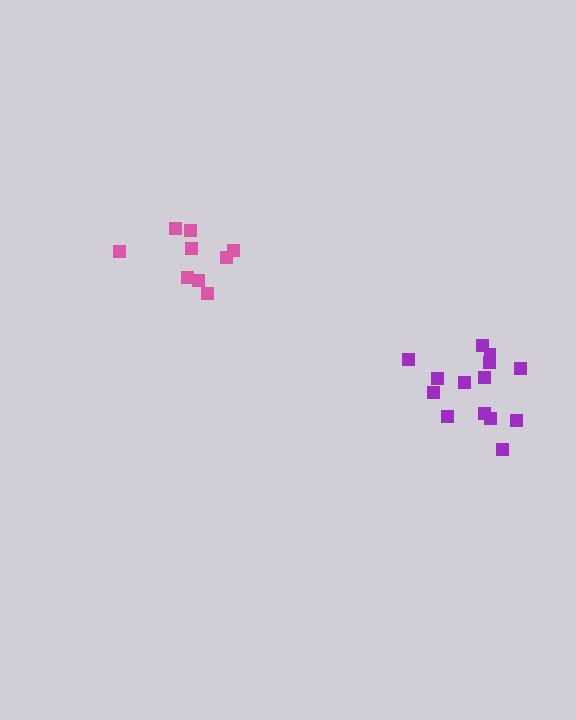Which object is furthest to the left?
The pink cluster is leftmost.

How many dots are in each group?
Group 1: 14 dots, Group 2: 9 dots (23 total).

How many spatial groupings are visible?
There are 2 spatial groupings.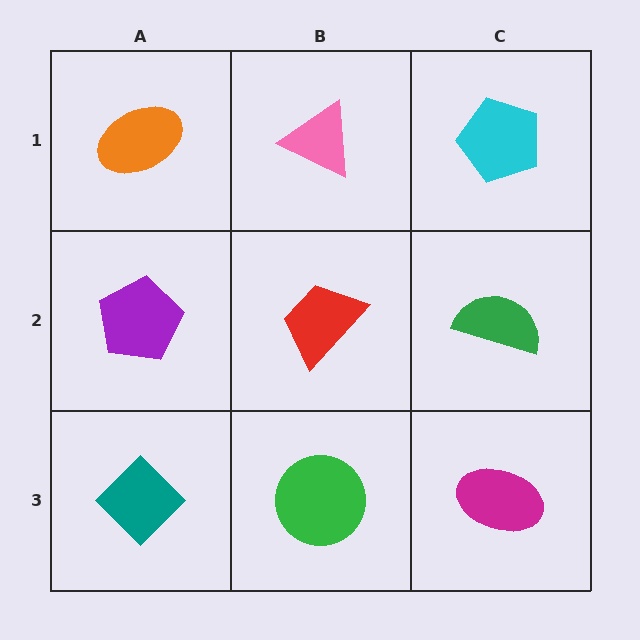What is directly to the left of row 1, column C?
A pink triangle.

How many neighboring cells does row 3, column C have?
2.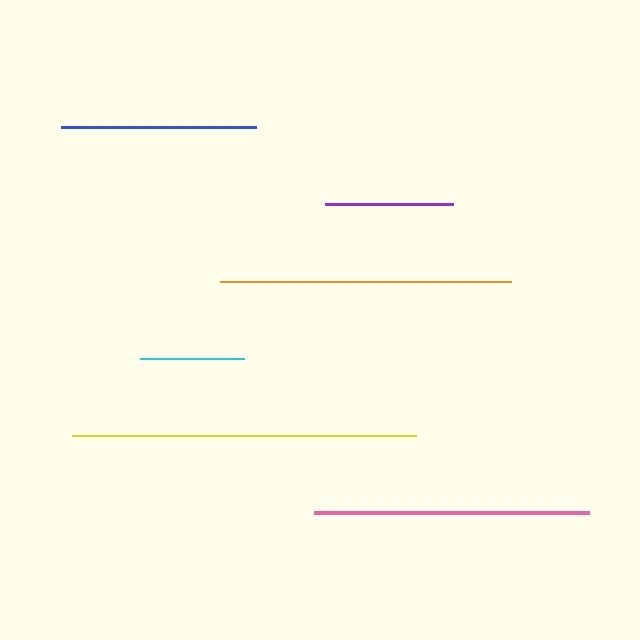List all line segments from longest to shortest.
From longest to shortest: yellow, orange, pink, blue, purple, cyan.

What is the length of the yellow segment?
The yellow segment is approximately 343 pixels long.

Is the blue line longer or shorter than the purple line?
The blue line is longer than the purple line.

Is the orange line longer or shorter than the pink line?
The orange line is longer than the pink line.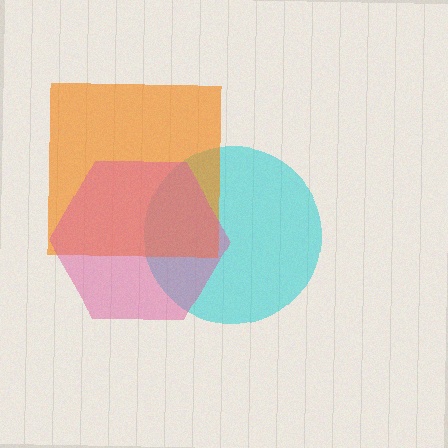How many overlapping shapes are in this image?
There are 3 overlapping shapes in the image.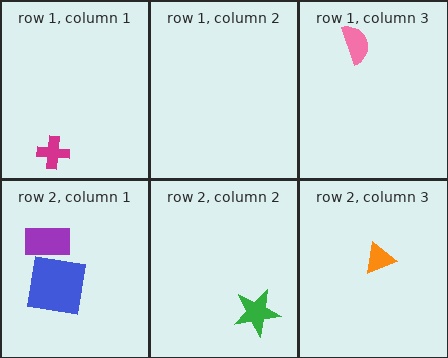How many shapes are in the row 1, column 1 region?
1.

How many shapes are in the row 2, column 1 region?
2.